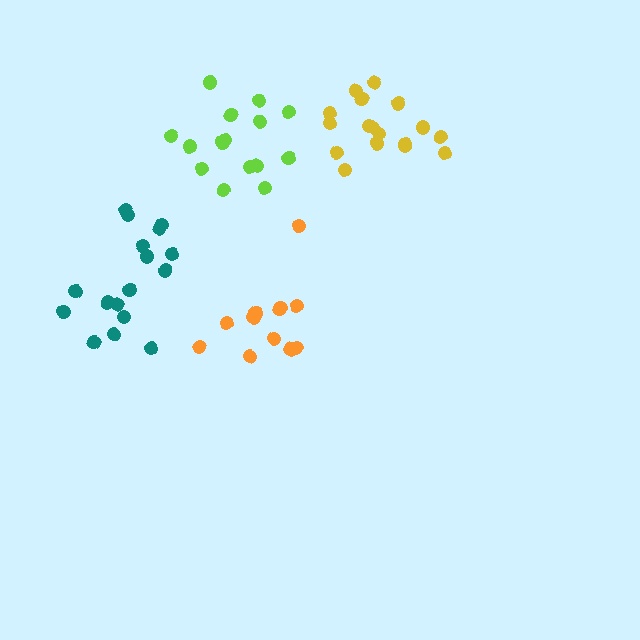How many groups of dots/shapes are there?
There are 4 groups.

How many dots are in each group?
Group 1: 15 dots, Group 2: 11 dots, Group 3: 17 dots, Group 4: 17 dots (60 total).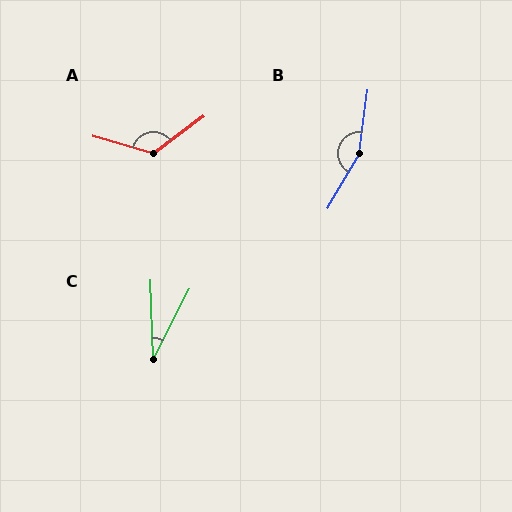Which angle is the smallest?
C, at approximately 29 degrees.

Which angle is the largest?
B, at approximately 157 degrees.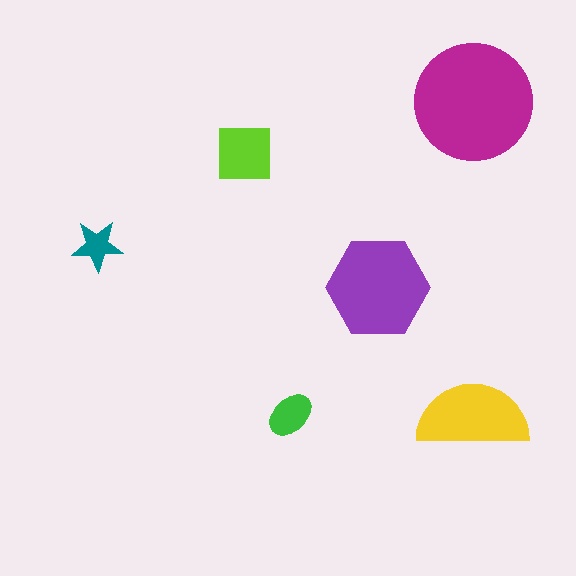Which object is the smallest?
The teal star.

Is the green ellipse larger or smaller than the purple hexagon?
Smaller.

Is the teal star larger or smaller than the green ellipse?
Smaller.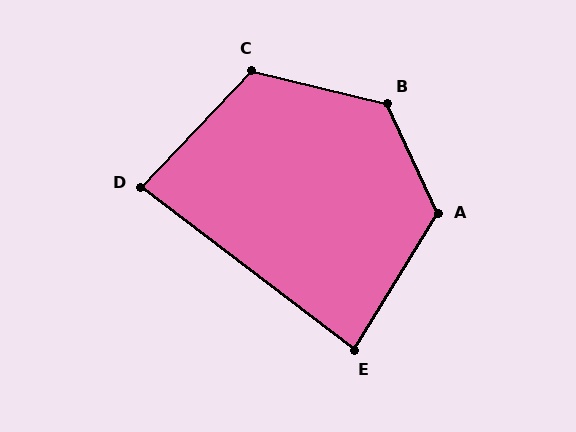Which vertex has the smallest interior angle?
D, at approximately 84 degrees.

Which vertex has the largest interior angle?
B, at approximately 128 degrees.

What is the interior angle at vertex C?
Approximately 120 degrees (obtuse).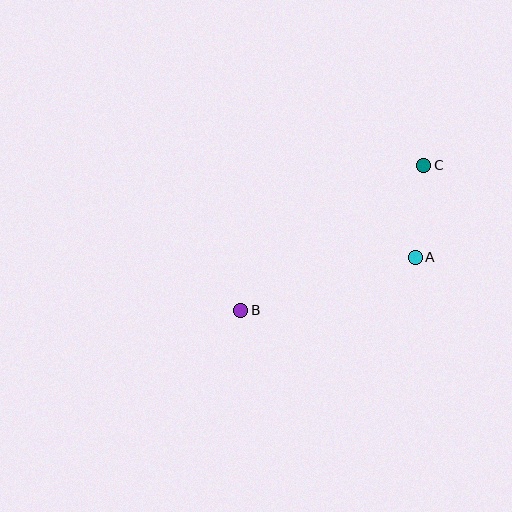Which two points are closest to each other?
Points A and C are closest to each other.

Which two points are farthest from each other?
Points B and C are farthest from each other.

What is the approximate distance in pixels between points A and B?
The distance between A and B is approximately 182 pixels.